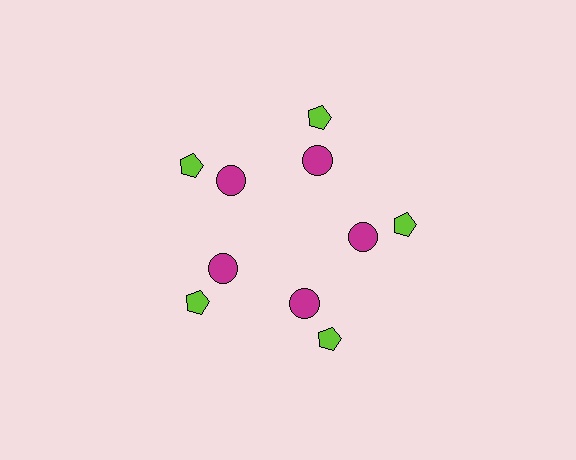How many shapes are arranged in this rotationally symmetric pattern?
There are 10 shapes, arranged in 5 groups of 2.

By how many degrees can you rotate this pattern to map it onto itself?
The pattern maps onto itself every 72 degrees of rotation.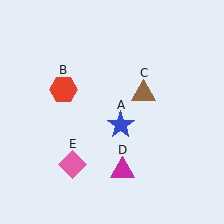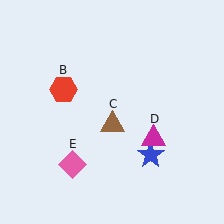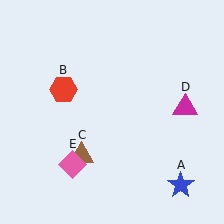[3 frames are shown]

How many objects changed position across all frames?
3 objects changed position: blue star (object A), brown triangle (object C), magenta triangle (object D).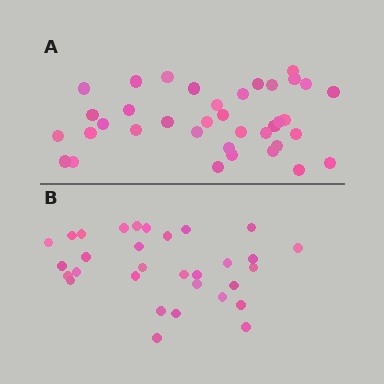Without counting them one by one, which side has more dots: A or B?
Region A (the top region) has more dots.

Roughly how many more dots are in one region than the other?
Region A has about 6 more dots than region B.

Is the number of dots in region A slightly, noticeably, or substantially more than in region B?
Region A has only slightly more — the two regions are fairly close. The ratio is roughly 1.2 to 1.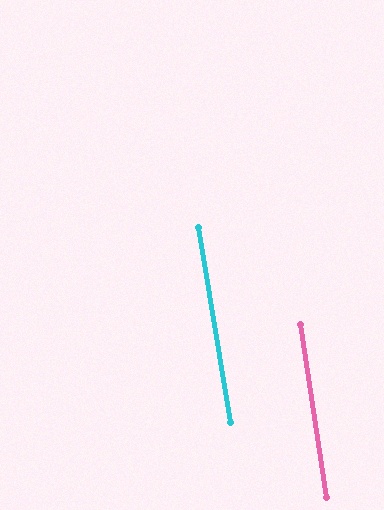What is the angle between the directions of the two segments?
Approximately 1 degree.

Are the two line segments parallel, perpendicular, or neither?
Parallel — their directions differ by only 0.8°.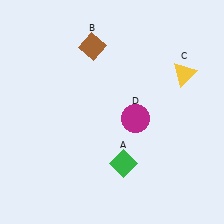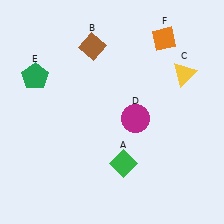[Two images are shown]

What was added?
A green pentagon (E), an orange diamond (F) were added in Image 2.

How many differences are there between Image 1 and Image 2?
There are 2 differences between the two images.